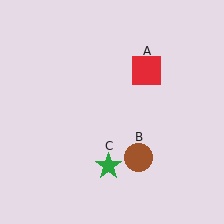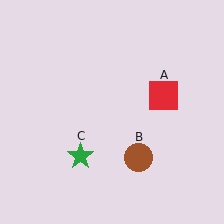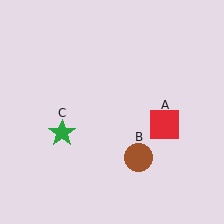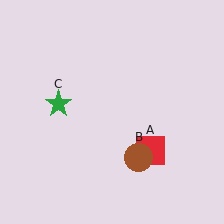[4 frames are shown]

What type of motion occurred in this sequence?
The red square (object A), green star (object C) rotated clockwise around the center of the scene.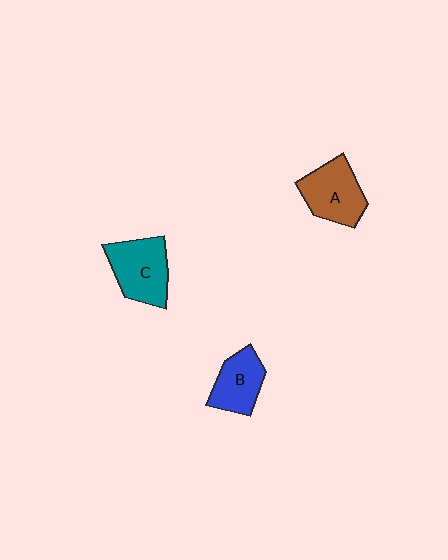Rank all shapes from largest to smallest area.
From largest to smallest: C (teal), A (brown), B (blue).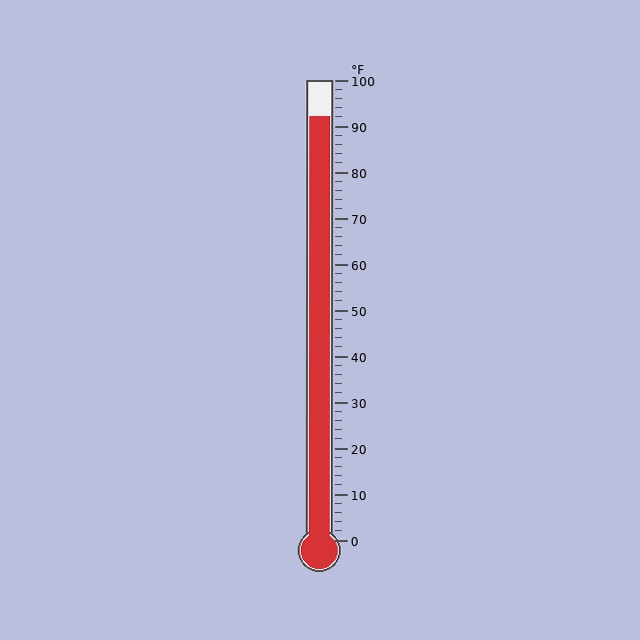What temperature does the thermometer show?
The thermometer shows approximately 92°F.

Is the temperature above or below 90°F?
The temperature is above 90°F.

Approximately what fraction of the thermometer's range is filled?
The thermometer is filled to approximately 90% of its range.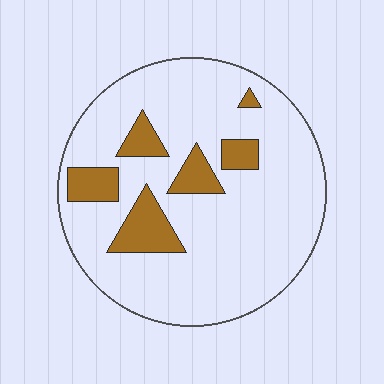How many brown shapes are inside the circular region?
6.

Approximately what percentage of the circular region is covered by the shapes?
Approximately 15%.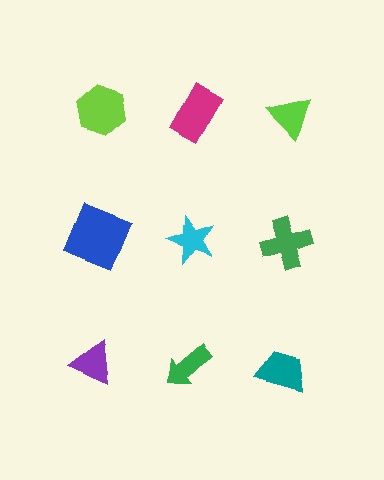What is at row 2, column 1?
A blue square.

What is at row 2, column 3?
A green cross.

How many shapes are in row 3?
3 shapes.